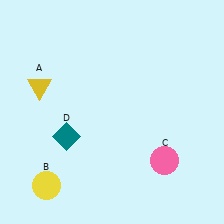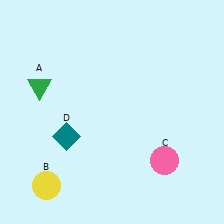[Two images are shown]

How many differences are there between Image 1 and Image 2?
There is 1 difference between the two images.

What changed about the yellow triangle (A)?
In Image 1, A is yellow. In Image 2, it changed to green.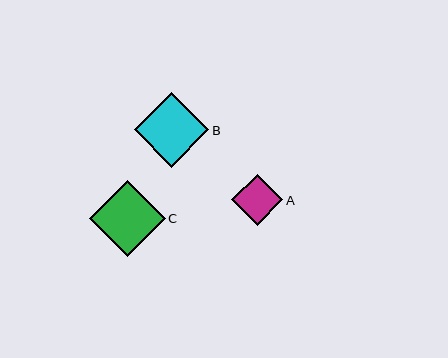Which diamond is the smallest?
Diamond A is the smallest with a size of approximately 51 pixels.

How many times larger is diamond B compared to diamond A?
Diamond B is approximately 1.5 times the size of diamond A.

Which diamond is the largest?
Diamond C is the largest with a size of approximately 76 pixels.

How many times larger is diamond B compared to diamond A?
Diamond B is approximately 1.5 times the size of diamond A.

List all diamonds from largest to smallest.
From largest to smallest: C, B, A.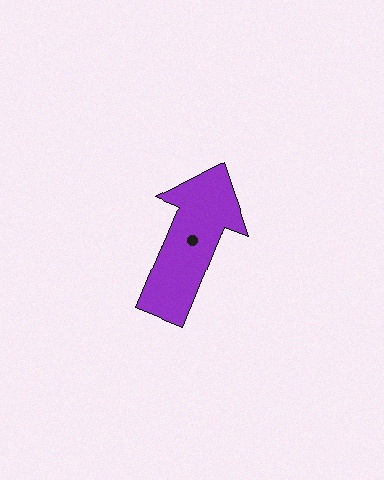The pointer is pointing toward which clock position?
Roughly 1 o'clock.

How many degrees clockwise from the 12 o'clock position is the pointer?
Approximately 22 degrees.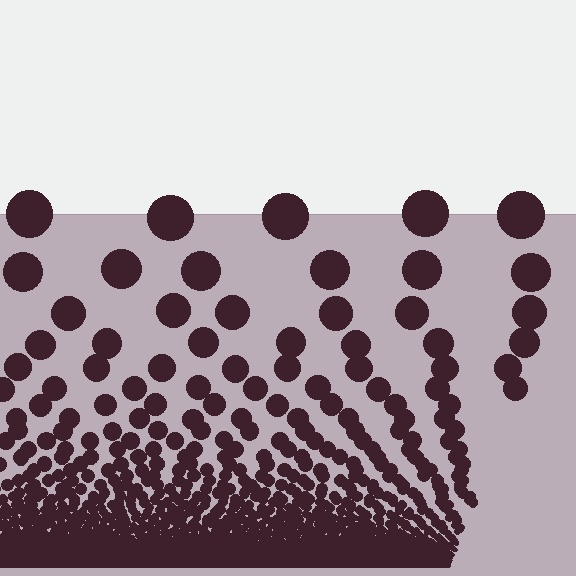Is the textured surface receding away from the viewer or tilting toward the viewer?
The surface appears to tilt toward the viewer. Texture elements get larger and sparser toward the top.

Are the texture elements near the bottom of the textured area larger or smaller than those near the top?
Smaller. The gradient is inverted — elements near the bottom are smaller and denser.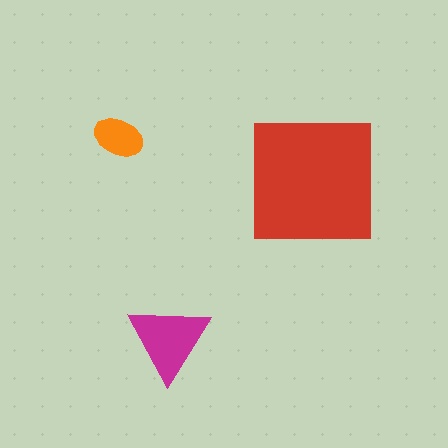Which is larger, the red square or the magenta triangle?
The red square.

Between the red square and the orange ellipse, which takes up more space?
The red square.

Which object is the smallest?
The orange ellipse.